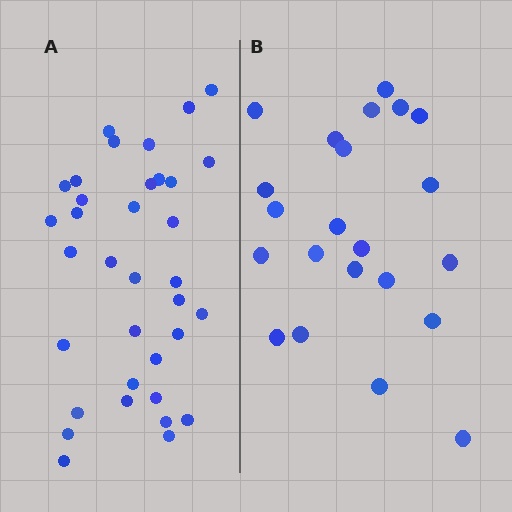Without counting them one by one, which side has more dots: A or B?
Region A (the left region) has more dots.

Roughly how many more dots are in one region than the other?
Region A has approximately 15 more dots than region B.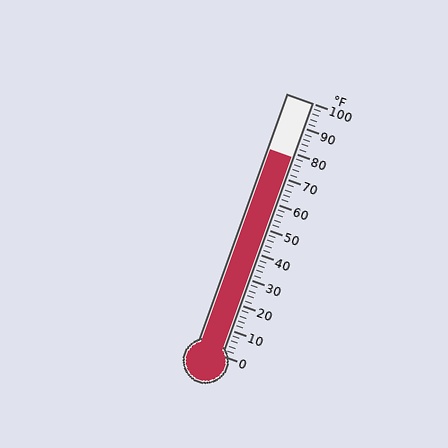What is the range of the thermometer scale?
The thermometer scale ranges from 0°F to 100°F.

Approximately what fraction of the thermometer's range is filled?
The thermometer is filled to approximately 80% of its range.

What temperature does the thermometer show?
The thermometer shows approximately 78°F.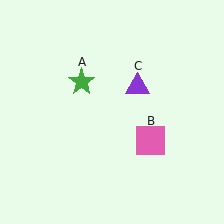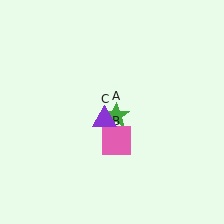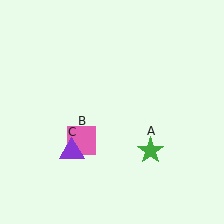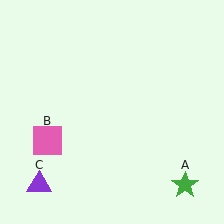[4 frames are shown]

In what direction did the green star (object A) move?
The green star (object A) moved down and to the right.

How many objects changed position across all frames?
3 objects changed position: green star (object A), pink square (object B), purple triangle (object C).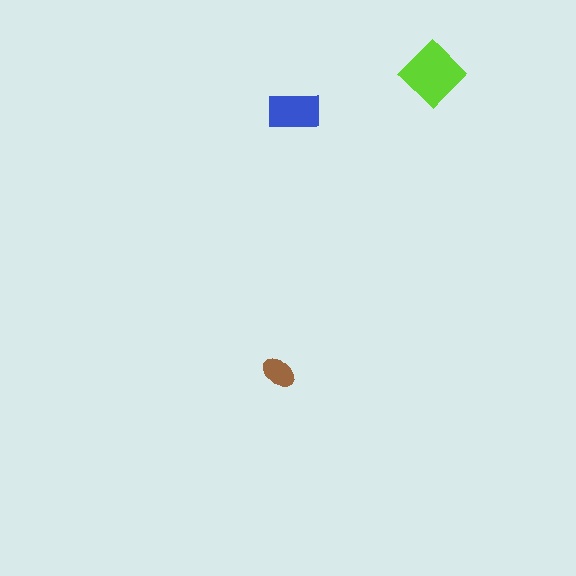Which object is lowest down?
The brown ellipse is bottommost.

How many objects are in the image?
There are 3 objects in the image.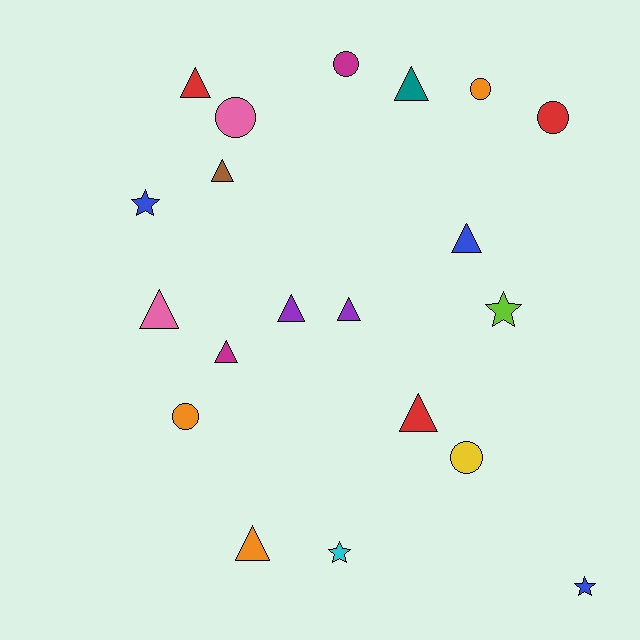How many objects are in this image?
There are 20 objects.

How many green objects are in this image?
There are no green objects.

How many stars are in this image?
There are 4 stars.